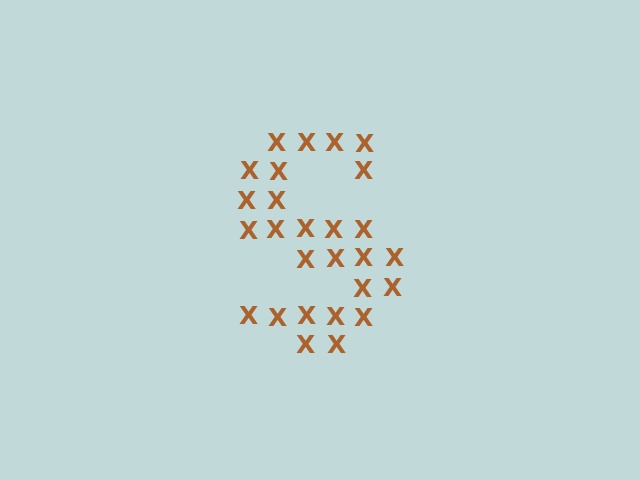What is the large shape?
The large shape is the letter S.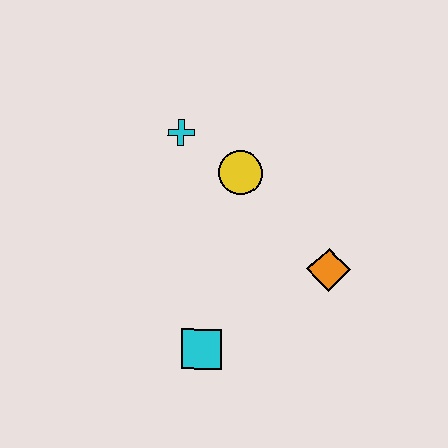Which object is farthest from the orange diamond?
The cyan cross is farthest from the orange diamond.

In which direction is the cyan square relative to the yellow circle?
The cyan square is below the yellow circle.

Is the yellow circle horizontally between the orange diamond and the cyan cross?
Yes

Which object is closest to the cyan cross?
The yellow circle is closest to the cyan cross.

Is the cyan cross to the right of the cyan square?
No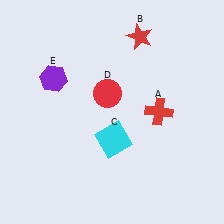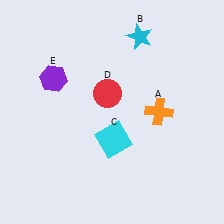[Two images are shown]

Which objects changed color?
A changed from red to orange. B changed from red to cyan.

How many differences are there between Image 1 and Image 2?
There are 2 differences between the two images.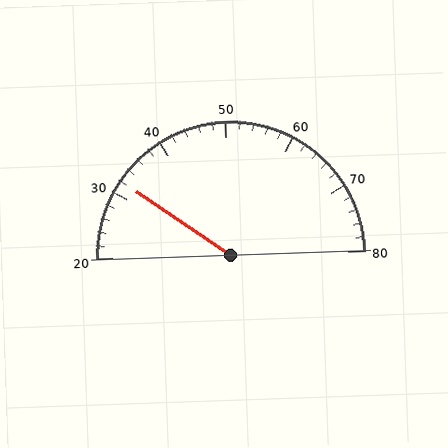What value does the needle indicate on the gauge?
The needle indicates approximately 32.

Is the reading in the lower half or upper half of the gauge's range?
The reading is in the lower half of the range (20 to 80).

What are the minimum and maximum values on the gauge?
The gauge ranges from 20 to 80.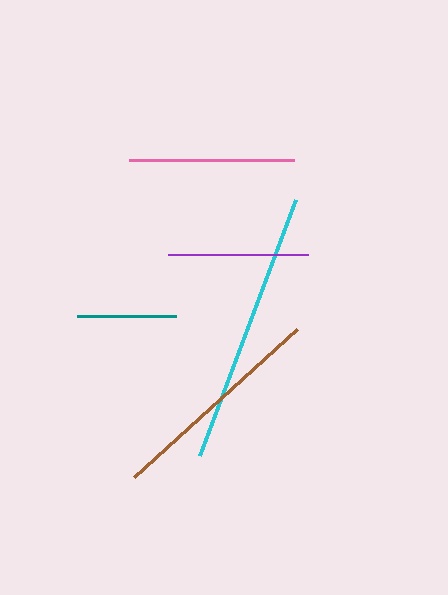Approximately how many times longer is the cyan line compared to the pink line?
The cyan line is approximately 1.7 times the length of the pink line.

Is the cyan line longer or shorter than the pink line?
The cyan line is longer than the pink line.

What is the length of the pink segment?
The pink segment is approximately 165 pixels long.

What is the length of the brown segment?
The brown segment is approximately 220 pixels long.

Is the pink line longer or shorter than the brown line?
The brown line is longer than the pink line.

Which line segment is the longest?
The cyan line is the longest at approximately 274 pixels.